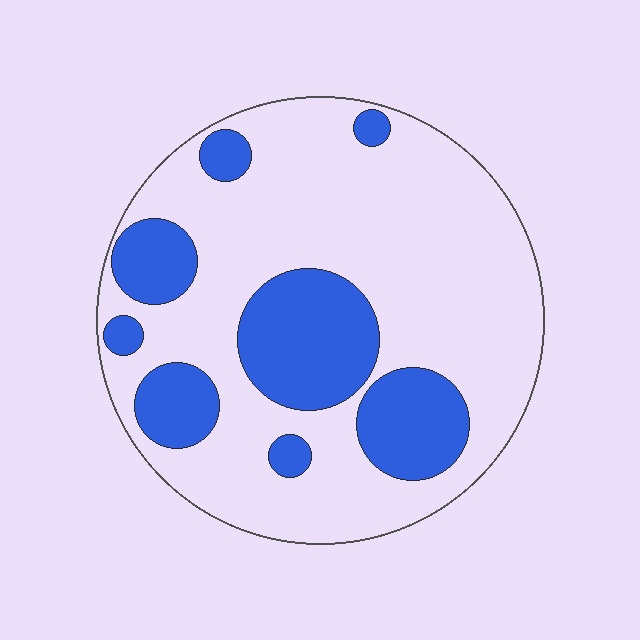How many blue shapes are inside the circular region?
8.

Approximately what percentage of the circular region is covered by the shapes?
Approximately 30%.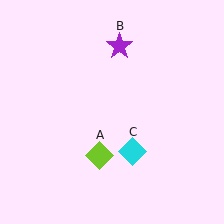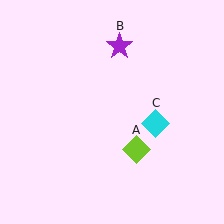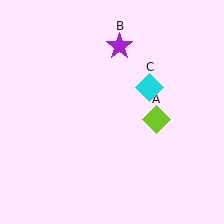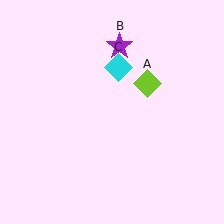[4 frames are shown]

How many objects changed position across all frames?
2 objects changed position: lime diamond (object A), cyan diamond (object C).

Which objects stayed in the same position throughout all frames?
Purple star (object B) remained stationary.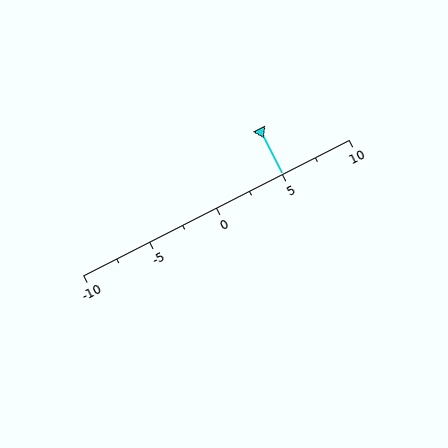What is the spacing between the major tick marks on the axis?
The major ticks are spaced 5 apart.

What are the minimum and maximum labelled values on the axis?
The axis runs from -10 to 10.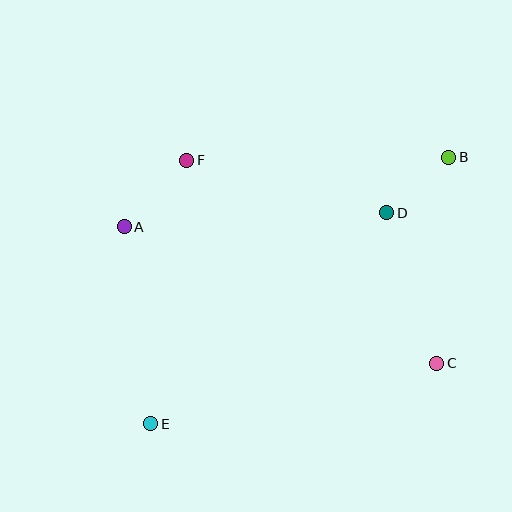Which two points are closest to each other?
Points B and D are closest to each other.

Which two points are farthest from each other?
Points B and E are farthest from each other.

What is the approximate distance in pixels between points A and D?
The distance between A and D is approximately 263 pixels.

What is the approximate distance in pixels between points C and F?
The distance between C and F is approximately 322 pixels.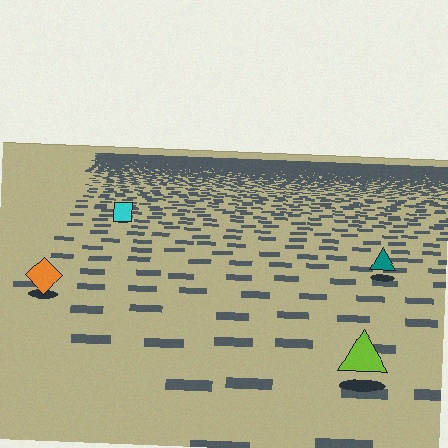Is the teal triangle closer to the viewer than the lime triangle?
No. The lime triangle is closer — you can tell from the texture gradient: the ground texture is coarser near it.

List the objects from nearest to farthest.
From nearest to farthest: the lime triangle, the orange diamond, the teal triangle, the cyan square.